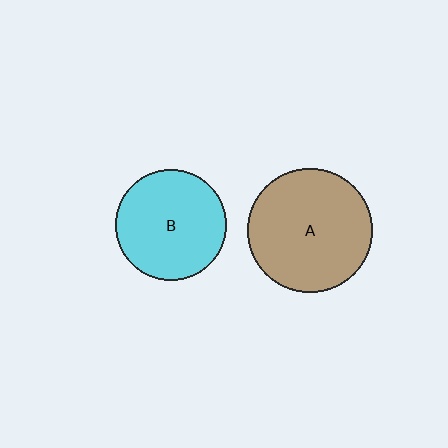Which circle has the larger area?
Circle A (brown).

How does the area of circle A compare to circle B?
Approximately 1.3 times.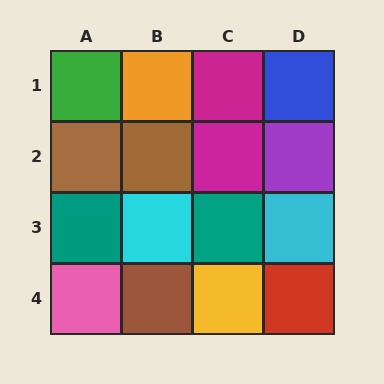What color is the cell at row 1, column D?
Blue.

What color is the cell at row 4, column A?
Pink.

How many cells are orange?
1 cell is orange.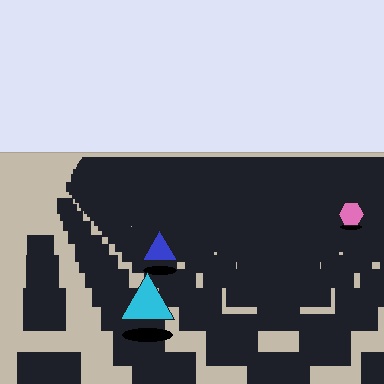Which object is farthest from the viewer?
The pink hexagon is farthest from the viewer. It appears smaller and the ground texture around it is denser.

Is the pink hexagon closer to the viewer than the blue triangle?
No. The blue triangle is closer — you can tell from the texture gradient: the ground texture is coarser near it.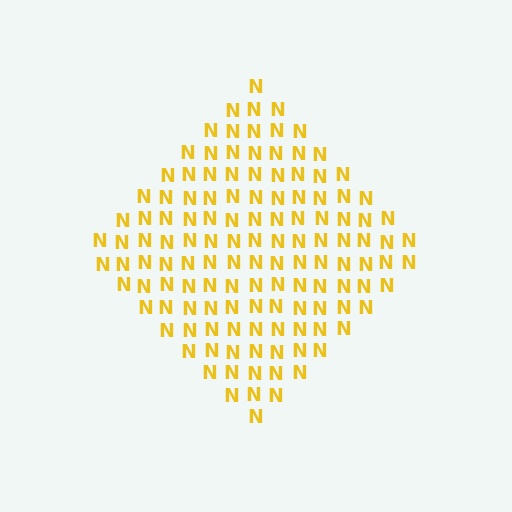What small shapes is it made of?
It is made of small letter N's.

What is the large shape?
The large shape is a diamond.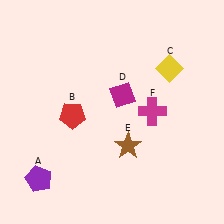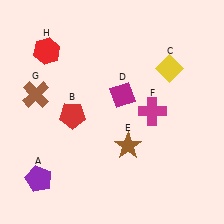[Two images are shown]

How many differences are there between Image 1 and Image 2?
There are 2 differences between the two images.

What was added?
A brown cross (G), a red hexagon (H) were added in Image 2.